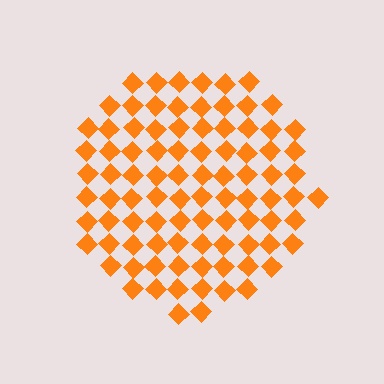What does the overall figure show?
The overall figure shows a circle.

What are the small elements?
The small elements are diamonds.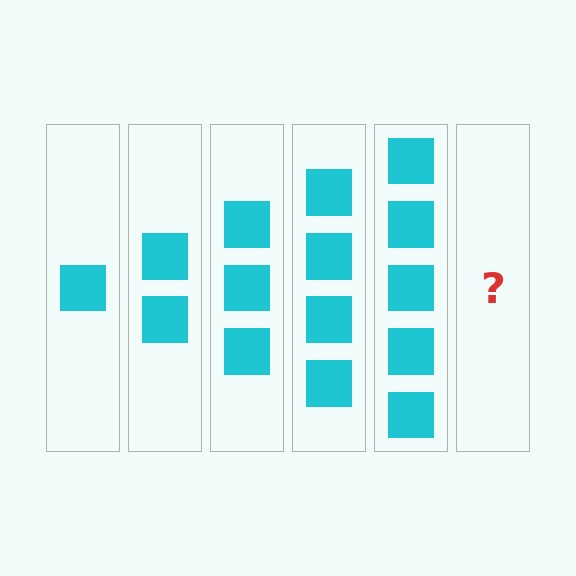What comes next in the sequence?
The next element should be 6 squares.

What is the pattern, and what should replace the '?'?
The pattern is that each step adds one more square. The '?' should be 6 squares.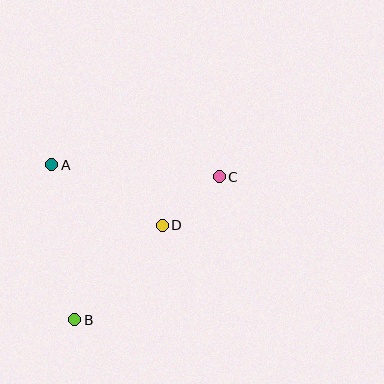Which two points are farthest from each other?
Points B and C are farthest from each other.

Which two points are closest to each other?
Points C and D are closest to each other.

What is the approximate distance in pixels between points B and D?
The distance between B and D is approximately 129 pixels.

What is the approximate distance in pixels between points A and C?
The distance between A and C is approximately 168 pixels.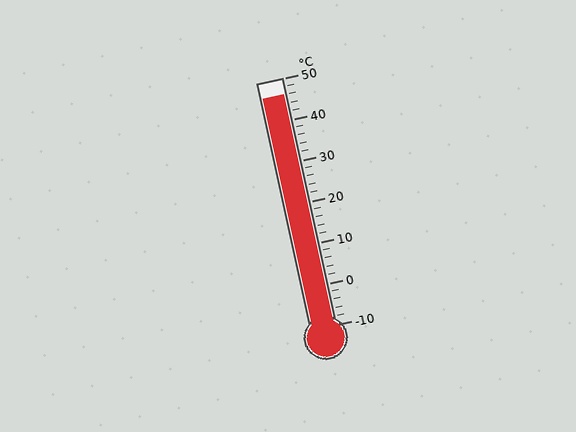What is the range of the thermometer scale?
The thermometer scale ranges from -10°C to 50°C.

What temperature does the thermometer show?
The thermometer shows approximately 46°C.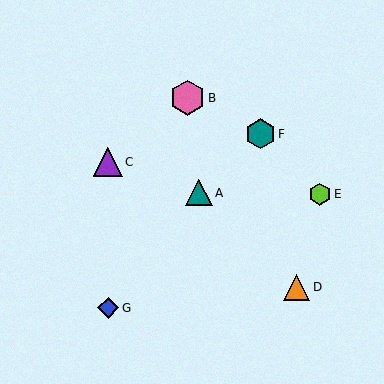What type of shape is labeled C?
Shape C is a purple triangle.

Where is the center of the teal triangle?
The center of the teal triangle is at (199, 193).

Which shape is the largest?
The pink hexagon (labeled B) is the largest.